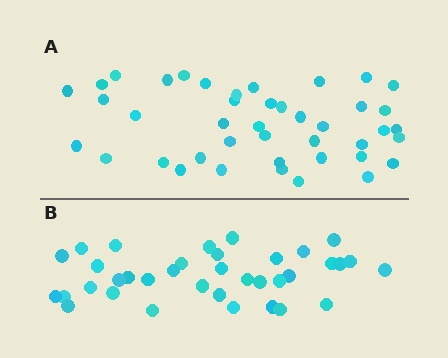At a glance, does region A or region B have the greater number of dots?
Region A (the top region) has more dots.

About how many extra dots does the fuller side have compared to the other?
Region A has about 6 more dots than region B.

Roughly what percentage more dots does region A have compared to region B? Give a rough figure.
About 15% more.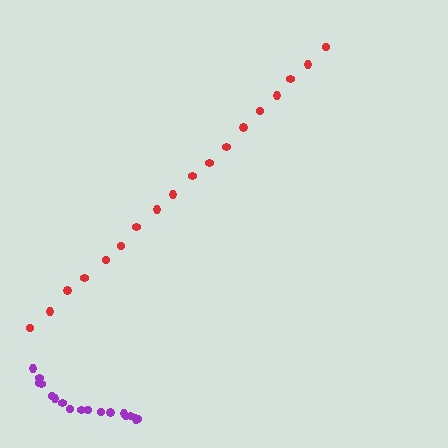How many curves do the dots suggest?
There are 2 distinct paths.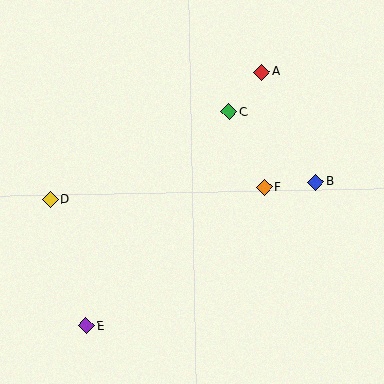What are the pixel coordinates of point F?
Point F is at (264, 187).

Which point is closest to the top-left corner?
Point D is closest to the top-left corner.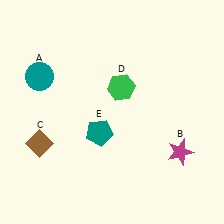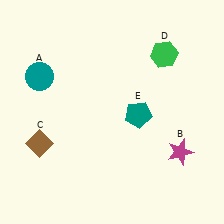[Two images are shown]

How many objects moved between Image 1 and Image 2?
2 objects moved between the two images.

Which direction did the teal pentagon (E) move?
The teal pentagon (E) moved right.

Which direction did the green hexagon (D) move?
The green hexagon (D) moved right.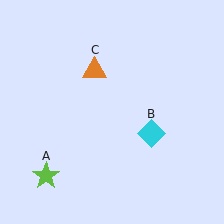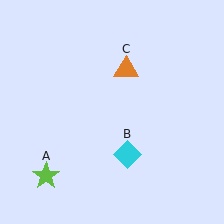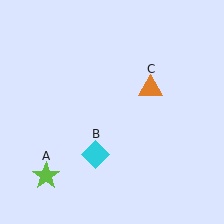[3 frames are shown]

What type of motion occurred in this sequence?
The cyan diamond (object B), orange triangle (object C) rotated clockwise around the center of the scene.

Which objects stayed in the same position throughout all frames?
Lime star (object A) remained stationary.